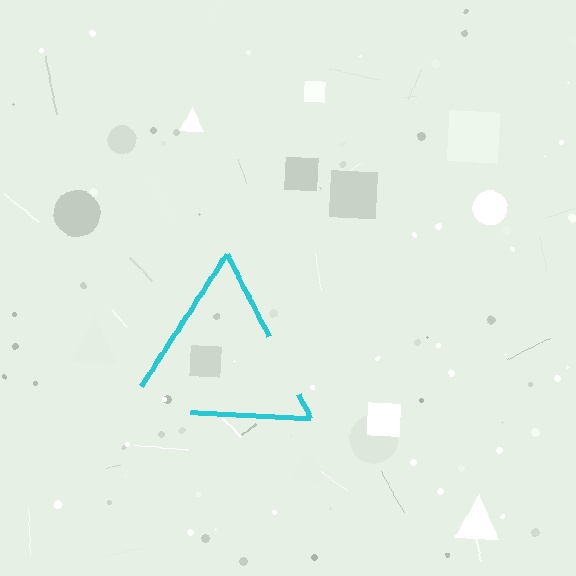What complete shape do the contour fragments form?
The contour fragments form a triangle.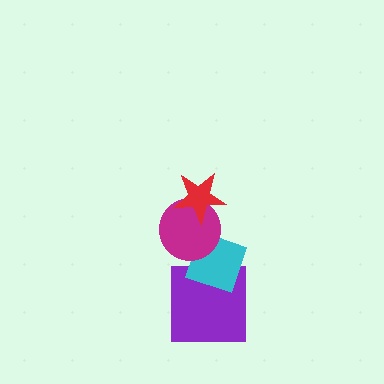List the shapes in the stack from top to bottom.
From top to bottom: the red star, the magenta circle, the cyan diamond, the purple square.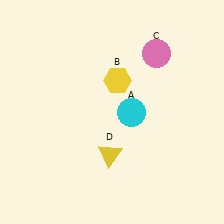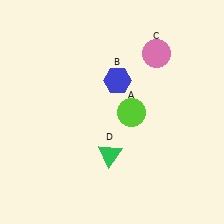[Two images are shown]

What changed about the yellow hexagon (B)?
In Image 1, B is yellow. In Image 2, it changed to blue.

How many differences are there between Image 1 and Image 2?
There are 3 differences between the two images.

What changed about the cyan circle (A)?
In Image 1, A is cyan. In Image 2, it changed to lime.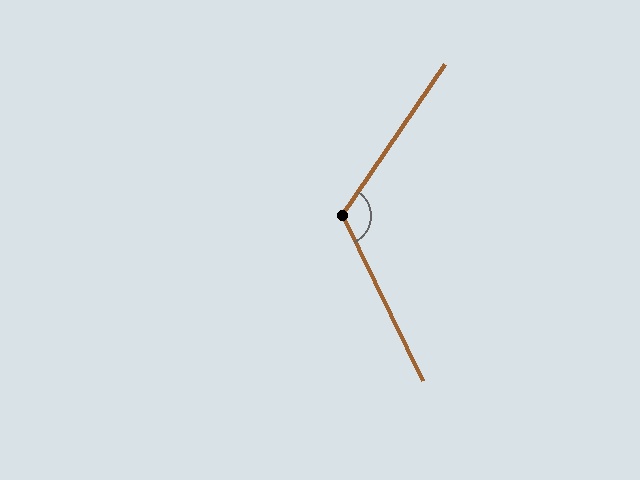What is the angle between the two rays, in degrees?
Approximately 120 degrees.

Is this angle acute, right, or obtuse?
It is obtuse.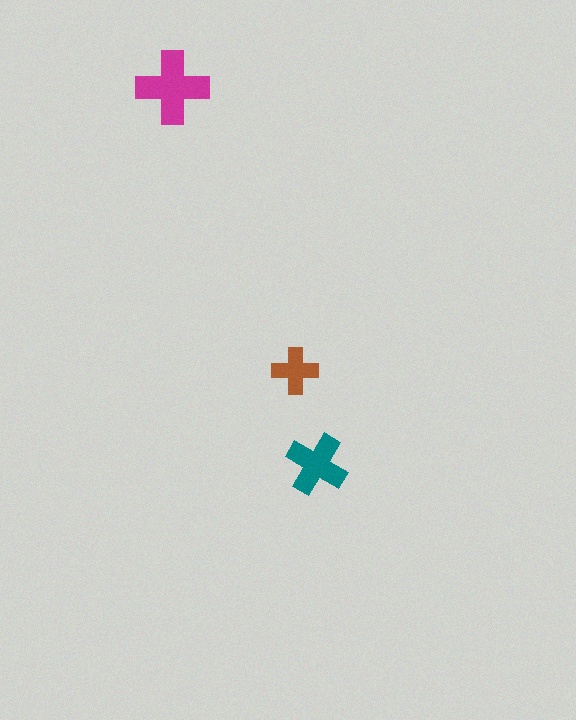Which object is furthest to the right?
The teal cross is rightmost.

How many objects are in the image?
There are 3 objects in the image.